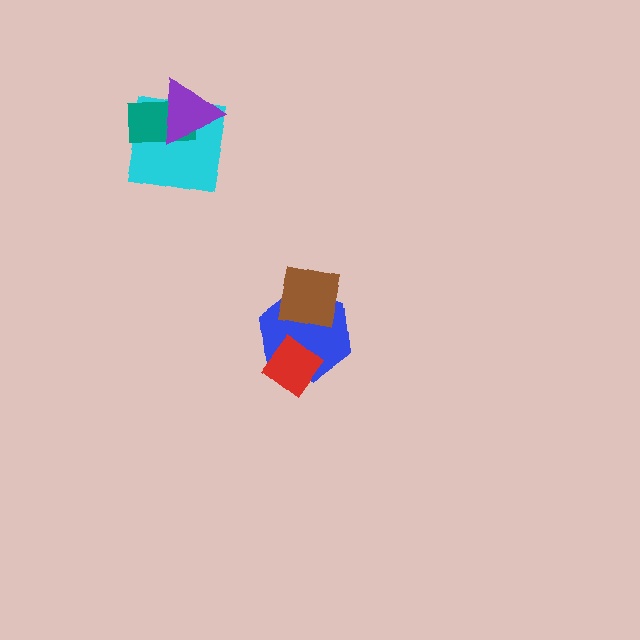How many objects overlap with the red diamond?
1 object overlaps with the red diamond.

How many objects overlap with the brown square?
1 object overlaps with the brown square.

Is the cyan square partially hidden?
Yes, it is partially covered by another shape.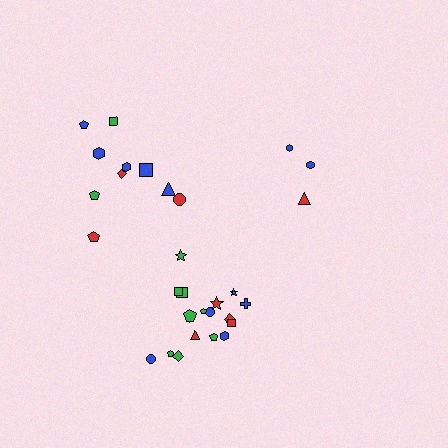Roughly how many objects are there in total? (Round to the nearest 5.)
Roughly 30 objects in total.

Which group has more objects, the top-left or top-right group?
The top-left group.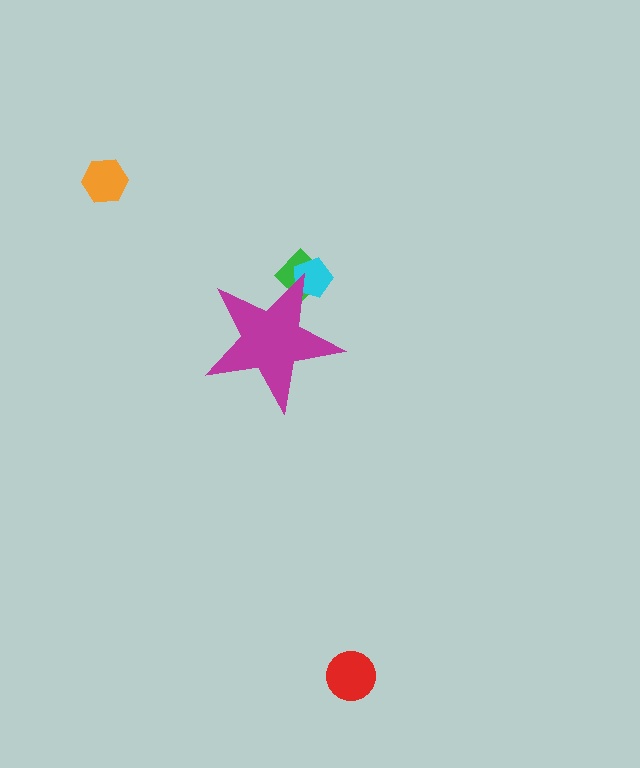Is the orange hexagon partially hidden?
No, the orange hexagon is fully visible.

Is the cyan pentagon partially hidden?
Yes, the cyan pentagon is partially hidden behind the magenta star.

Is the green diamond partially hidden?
Yes, the green diamond is partially hidden behind the magenta star.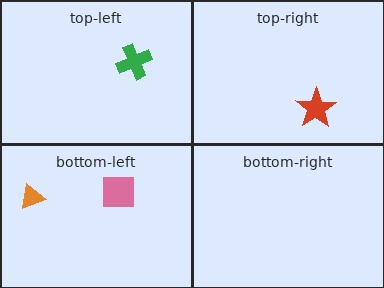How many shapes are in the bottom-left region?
2.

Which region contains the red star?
The top-right region.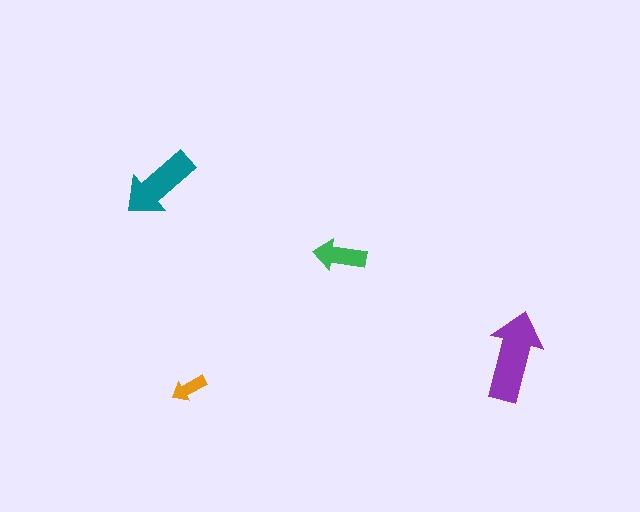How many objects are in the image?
There are 4 objects in the image.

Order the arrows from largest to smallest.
the purple one, the teal one, the green one, the orange one.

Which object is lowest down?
The orange arrow is bottommost.